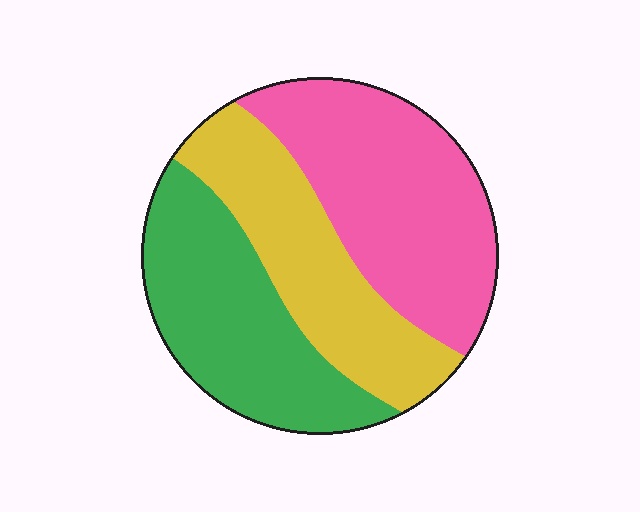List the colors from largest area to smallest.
From largest to smallest: pink, green, yellow.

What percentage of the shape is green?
Green takes up about one third (1/3) of the shape.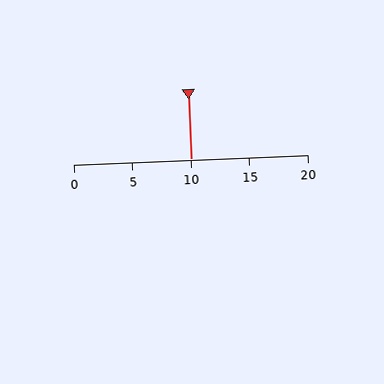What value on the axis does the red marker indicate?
The marker indicates approximately 10.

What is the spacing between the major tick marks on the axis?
The major ticks are spaced 5 apart.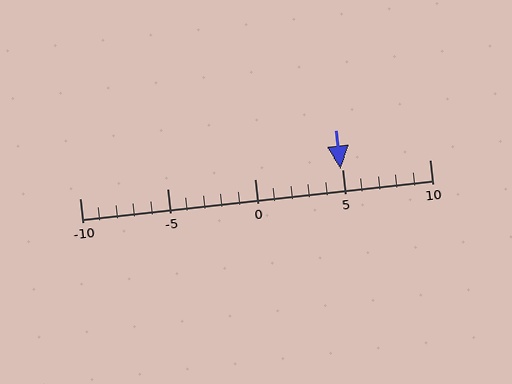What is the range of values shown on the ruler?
The ruler shows values from -10 to 10.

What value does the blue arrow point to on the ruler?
The blue arrow points to approximately 5.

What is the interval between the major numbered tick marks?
The major tick marks are spaced 5 units apart.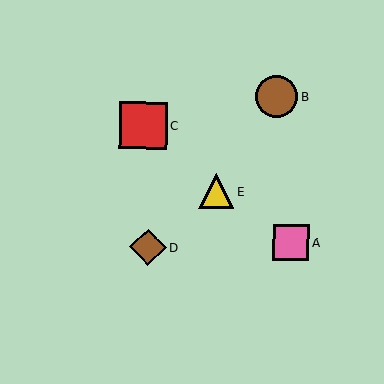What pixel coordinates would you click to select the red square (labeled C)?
Click at (143, 126) to select the red square C.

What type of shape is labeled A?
Shape A is a pink square.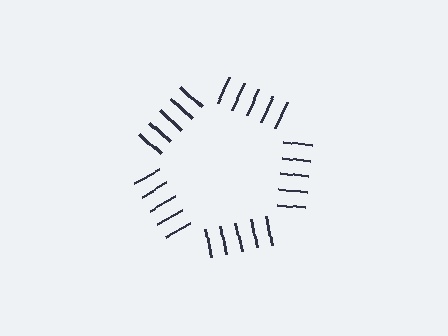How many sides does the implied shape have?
5 sides — the line-ends trace a pentagon.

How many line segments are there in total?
25 — 5 along each of the 5 edges.